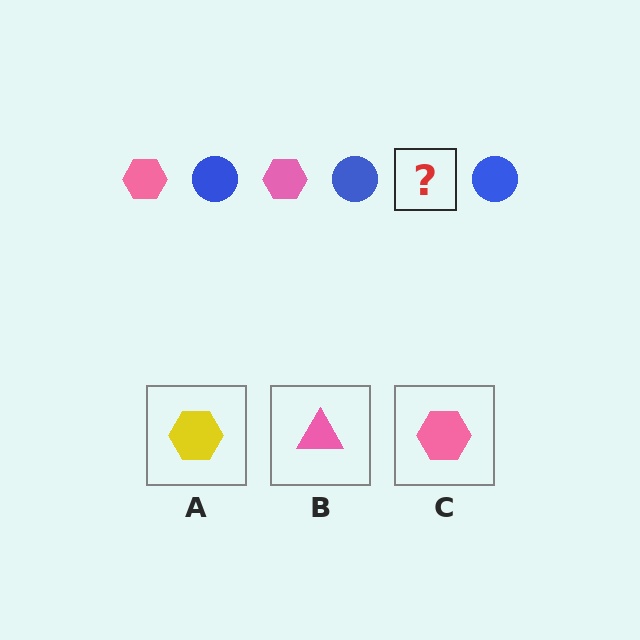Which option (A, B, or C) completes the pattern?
C.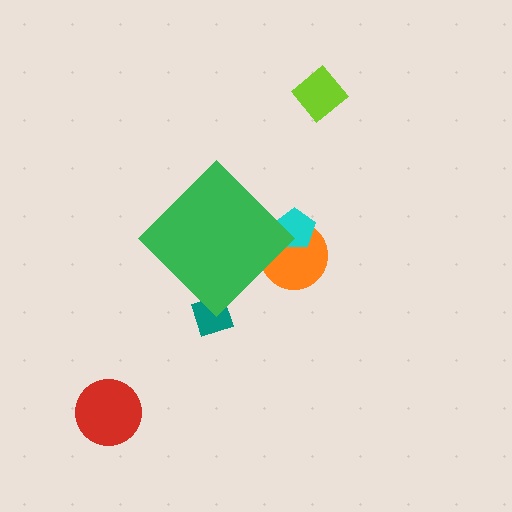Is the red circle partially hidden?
No, the red circle is fully visible.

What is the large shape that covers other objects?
A green diamond.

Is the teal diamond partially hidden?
Yes, the teal diamond is partially hidden behind the green diamond.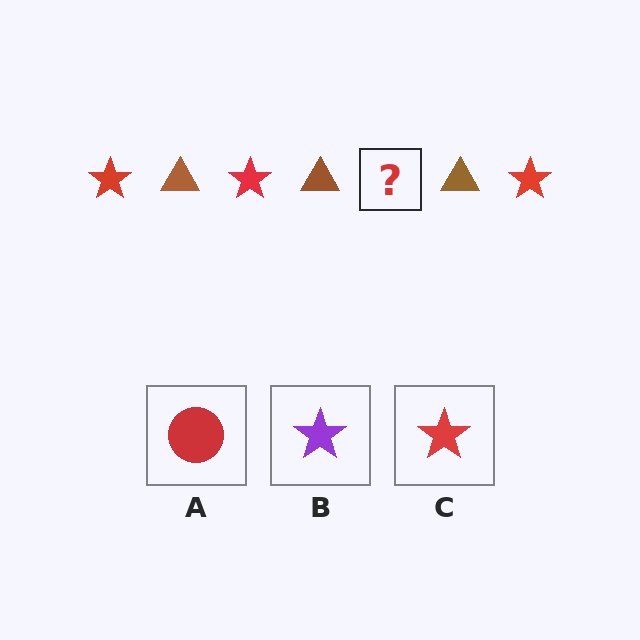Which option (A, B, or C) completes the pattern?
C.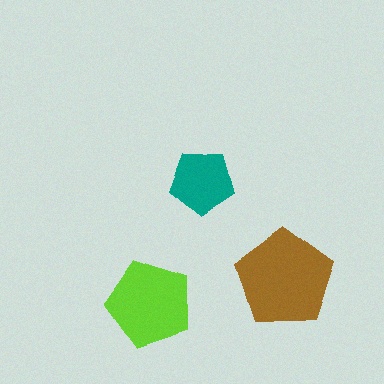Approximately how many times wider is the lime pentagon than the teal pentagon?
About 1.5 times wider.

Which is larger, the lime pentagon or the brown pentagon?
The brown one.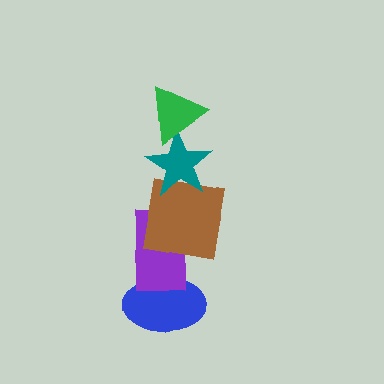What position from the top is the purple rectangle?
The purple rectangle is 4th from the top.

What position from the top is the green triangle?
The green triangle is 1st from the top.